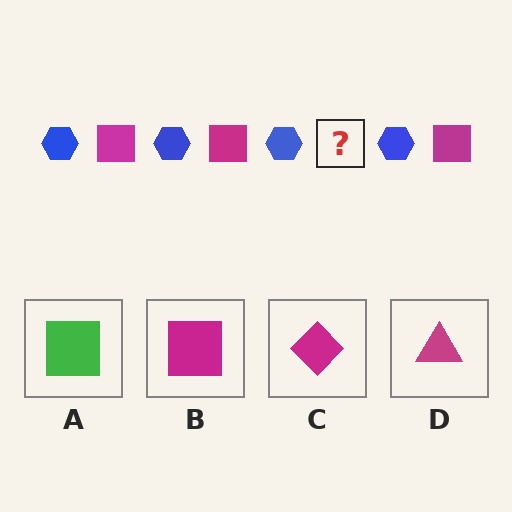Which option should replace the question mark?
Option B.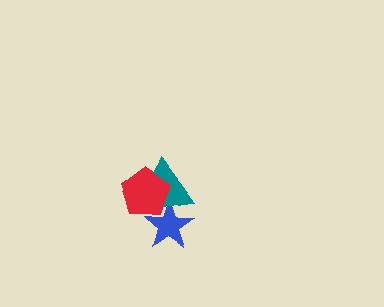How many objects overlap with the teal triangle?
2 objects overlap with the teal triangle.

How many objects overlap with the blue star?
2 objects overlap with the blue star.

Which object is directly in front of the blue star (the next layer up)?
The teal triangle is directly in front of the blue star.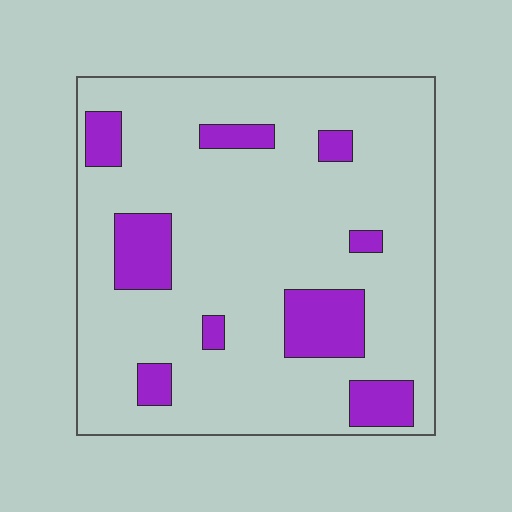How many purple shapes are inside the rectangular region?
9.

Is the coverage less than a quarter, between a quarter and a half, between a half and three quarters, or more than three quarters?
Less than a quarter.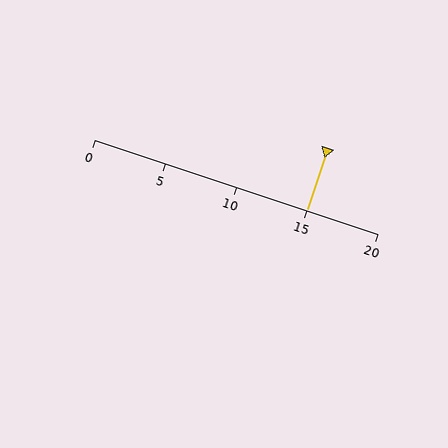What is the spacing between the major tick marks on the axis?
The major ticks are spaced 5 apart.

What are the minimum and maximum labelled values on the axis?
The axis runs from 0 to 20.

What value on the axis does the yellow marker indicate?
The marker indicates approximately 15.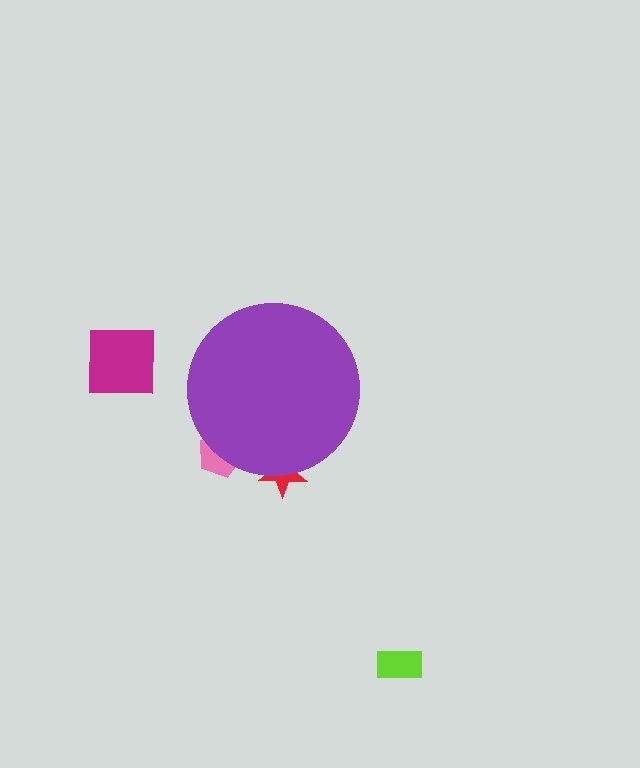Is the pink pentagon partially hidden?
Yes, the pink pentagon is partially hidden behind the purple circle.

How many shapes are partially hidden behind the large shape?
2 shapes are partially hidden.